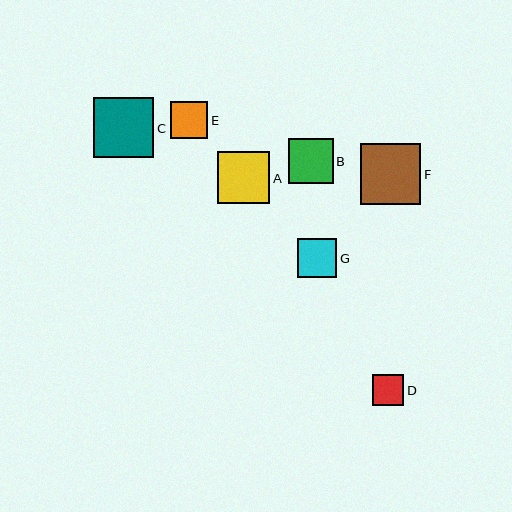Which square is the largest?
Square F is the largest with a size of approximately 61 pixels.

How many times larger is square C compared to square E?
Square C is approximately 1.6 times the size of square E.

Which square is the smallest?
Square D is the smallest with a size of approximately 31 pixels.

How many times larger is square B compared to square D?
Square B is approximately 1.5 times the size of square D.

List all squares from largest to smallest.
From largest to smallest: F, C, A, B, G, E, D.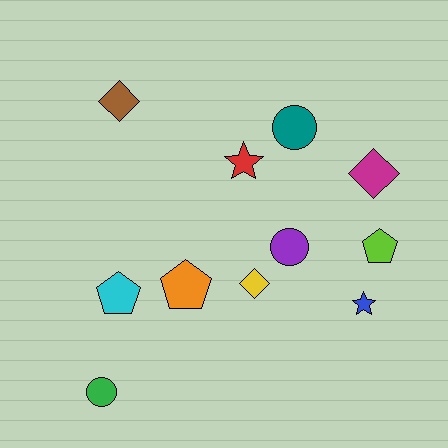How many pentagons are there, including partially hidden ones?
There are 3 pentagons.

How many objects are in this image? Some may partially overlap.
There are 11 objects.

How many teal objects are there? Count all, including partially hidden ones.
There is 1 teal object.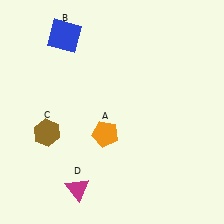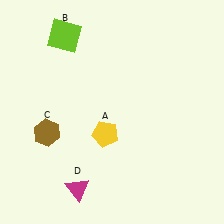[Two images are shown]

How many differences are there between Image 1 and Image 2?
There are 2 differences between the two images.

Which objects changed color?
A changed from orange to yellow. B changed from blue to lime.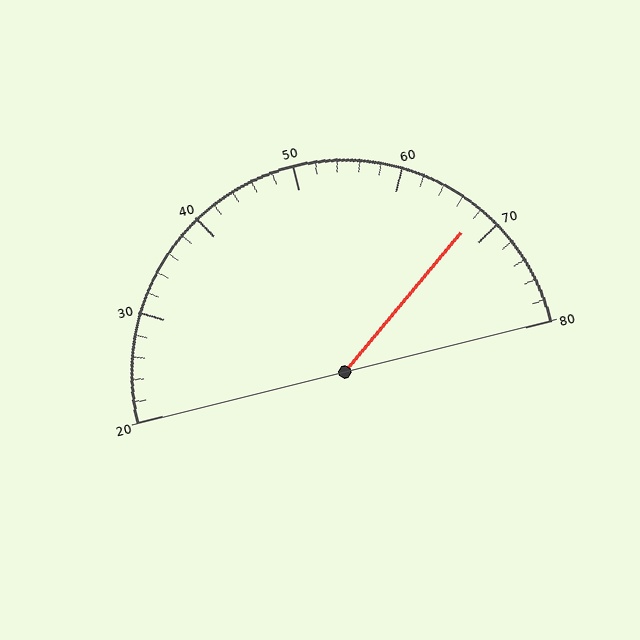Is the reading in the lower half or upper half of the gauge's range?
The reading is in the upper half of the range (20 to 80).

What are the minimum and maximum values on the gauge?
The gauge ranges from 20 to 80.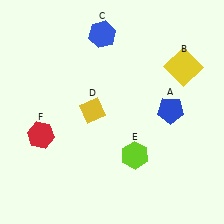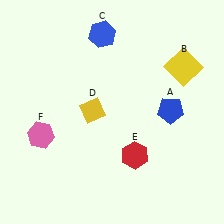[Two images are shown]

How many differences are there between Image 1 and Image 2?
There are 2 differences between the two images.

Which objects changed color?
E changed from lime to red. F changed from red to pink.